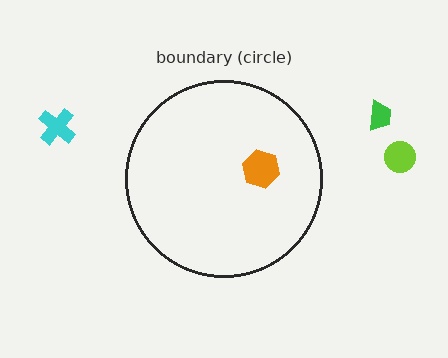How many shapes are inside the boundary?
1 inside, 3 outside.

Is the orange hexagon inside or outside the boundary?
Inside.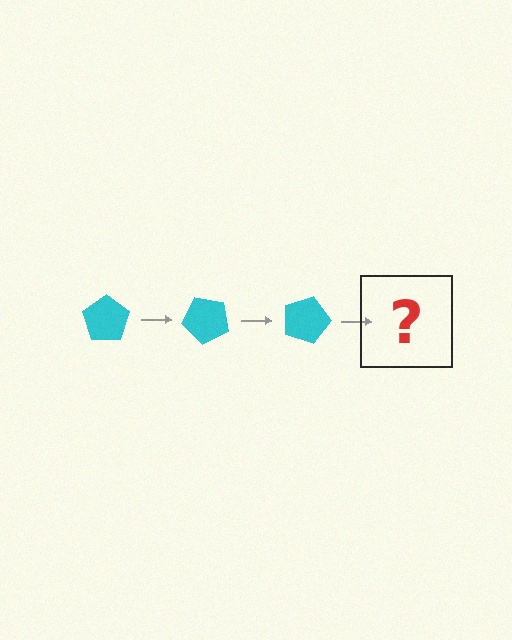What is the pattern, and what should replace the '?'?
The pattern is that the pentagon rotates 45 degrees each step. The '?' should be a cyan pentagon rotated 135 degrees.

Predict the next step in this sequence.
The next step is a cyan pentagon rotated 135 degrees.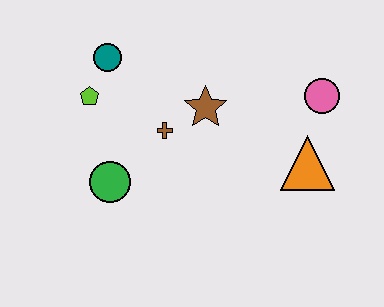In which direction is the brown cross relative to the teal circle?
The brown cross is below the teal circle.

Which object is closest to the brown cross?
The brown star is closest to the brown cross.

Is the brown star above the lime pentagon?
No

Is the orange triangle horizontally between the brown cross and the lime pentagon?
No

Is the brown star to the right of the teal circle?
Yes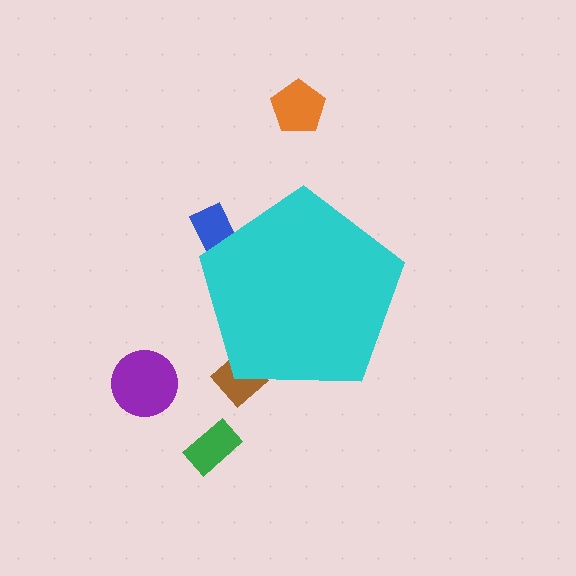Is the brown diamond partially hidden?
Yes, the brown diamond is partially hidden behind the cyan pentagon.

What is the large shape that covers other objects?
A cyan pentagon.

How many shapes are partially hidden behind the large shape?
2 shapes are partially hidden.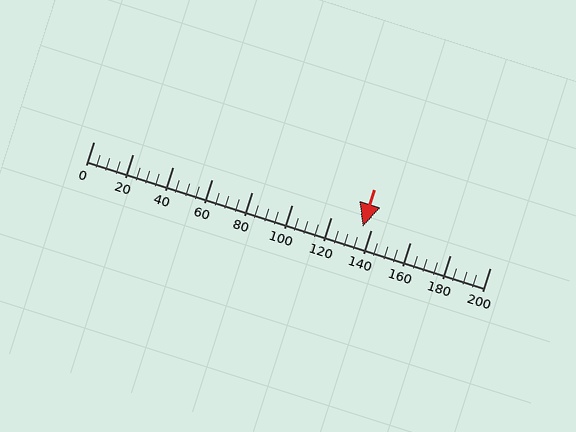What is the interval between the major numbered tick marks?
The major tick marks are spaced 20 units apart.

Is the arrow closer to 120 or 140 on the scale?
The arrow is closer to 140.